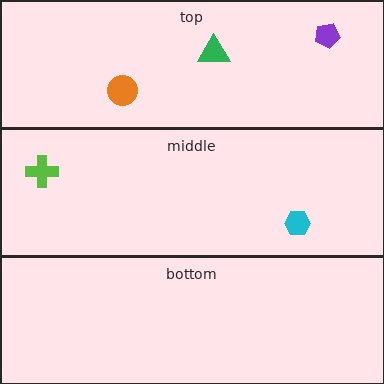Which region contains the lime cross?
The middle region.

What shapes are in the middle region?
The cyan hexagon, the lime cross.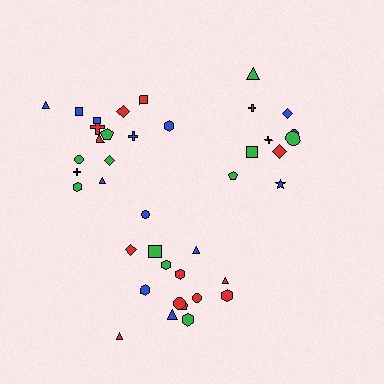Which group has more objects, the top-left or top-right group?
The top-left group.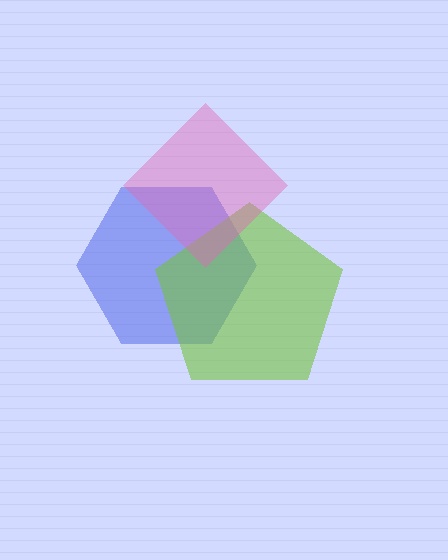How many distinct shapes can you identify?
There are 3 distinct shapes: a blue hexagon, a lime pentagon, a pink diamond.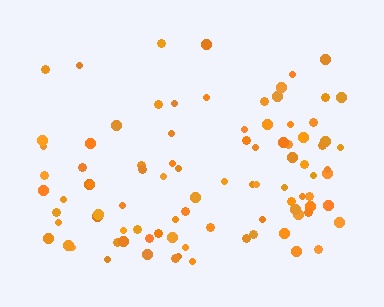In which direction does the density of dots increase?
From top to bottom, with the bottom side densest.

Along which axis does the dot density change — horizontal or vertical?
Vertical.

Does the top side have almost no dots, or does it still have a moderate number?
Still a moderate number, just noticeably fewer than the bottom.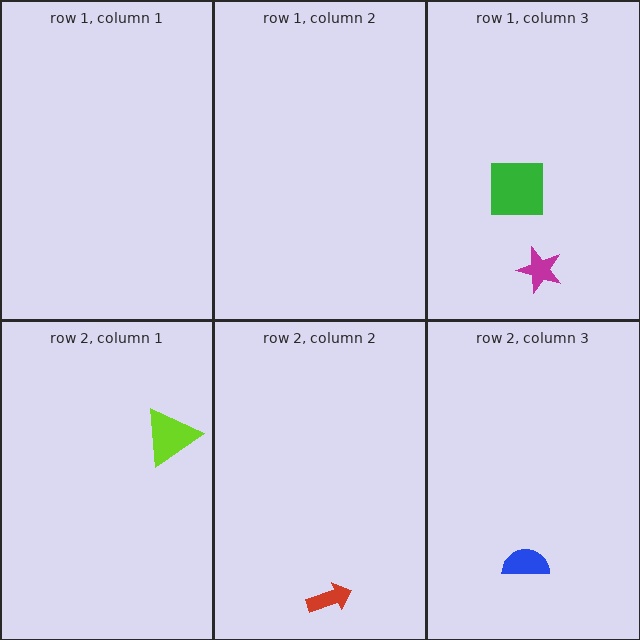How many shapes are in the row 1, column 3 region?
2.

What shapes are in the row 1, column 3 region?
The magenta star, the green square.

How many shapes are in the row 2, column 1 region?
1.